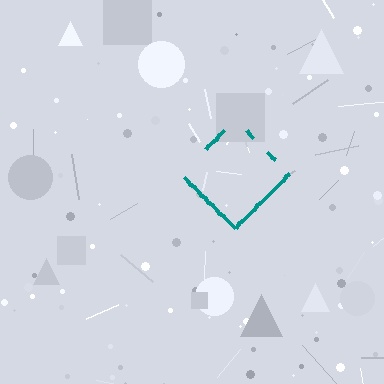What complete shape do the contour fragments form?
The contour fragments form a diamond.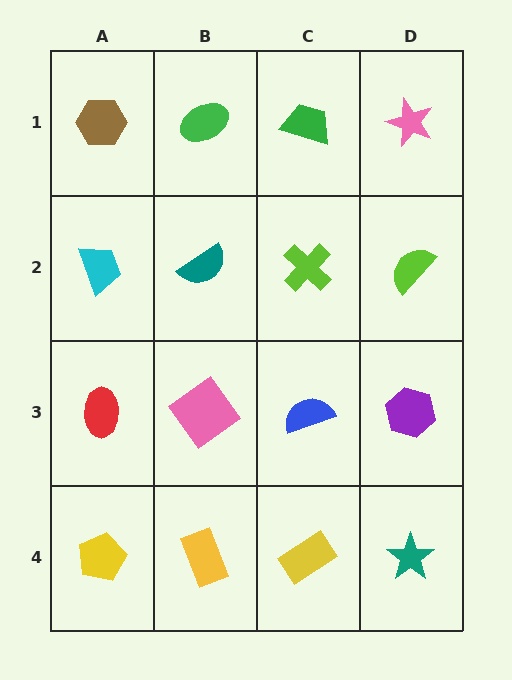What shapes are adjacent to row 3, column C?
A lime cross (row 2, column C), a yellow rectangle (row 4, column C), a pink diamond (row 3, column B), a purple hexagon (row 3, column D).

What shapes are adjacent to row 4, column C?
A blue semicircle (row 3, column C), a yellow rectangle (row 4, column B), a teal star (row 4, column D).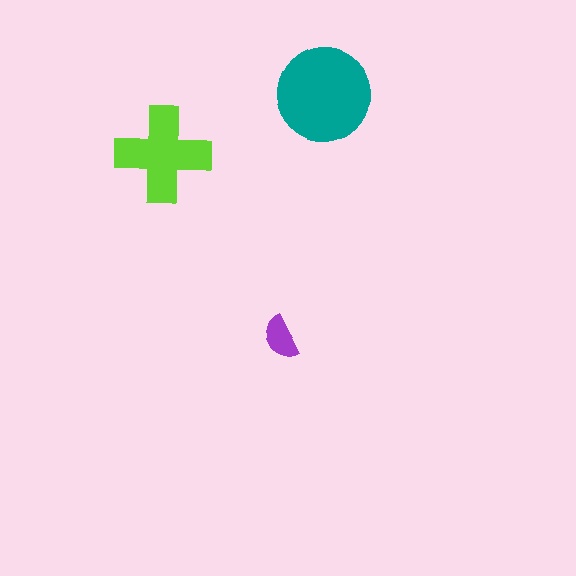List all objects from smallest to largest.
The purple semicircle, the lime cross, the teal circle.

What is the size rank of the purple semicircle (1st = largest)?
3rd.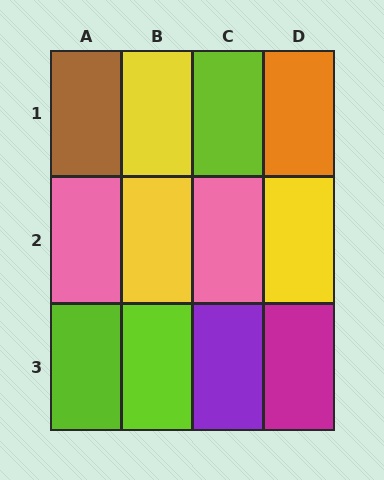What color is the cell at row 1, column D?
Orange.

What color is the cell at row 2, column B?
Yellow.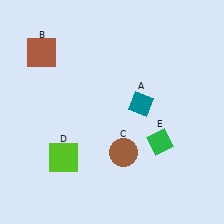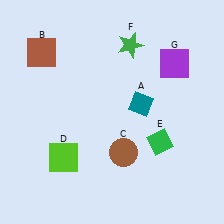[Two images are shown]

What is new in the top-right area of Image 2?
A green star (F) was added in the top-right area of Image 2.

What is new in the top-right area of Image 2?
A purple square (G) was added in the top-right area of Image 2.